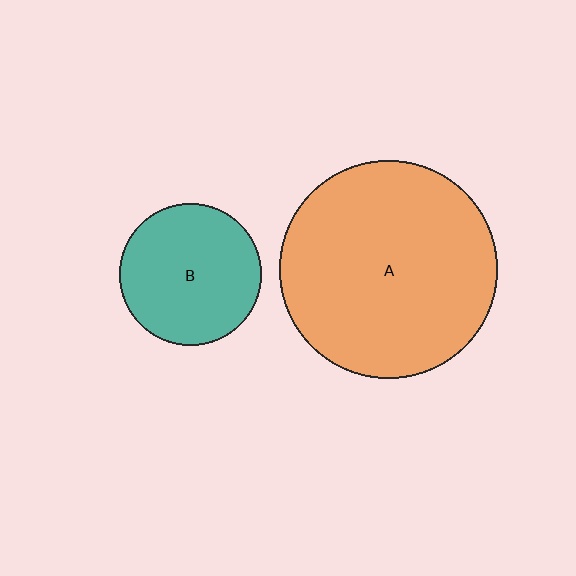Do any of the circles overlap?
No, none of the circles overlap.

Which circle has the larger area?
Circle A (orange).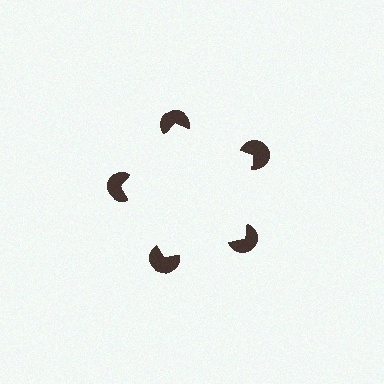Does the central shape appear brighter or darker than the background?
It typically appears slightly brighter than the background, even though no actual brightness change is drawn.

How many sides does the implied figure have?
5 sides.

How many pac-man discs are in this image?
There are 5 — one at each vertex of the illusory pentagon.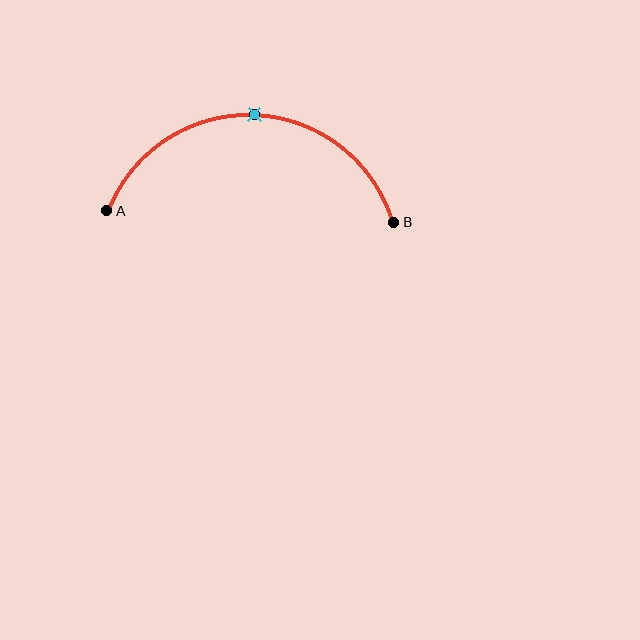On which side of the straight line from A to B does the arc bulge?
The arc bulges above the straight line connecting A and B.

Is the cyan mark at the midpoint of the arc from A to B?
Yes. The cyan mark lies on the arc at equal arc-length from both A and B — it is the arc midpoint.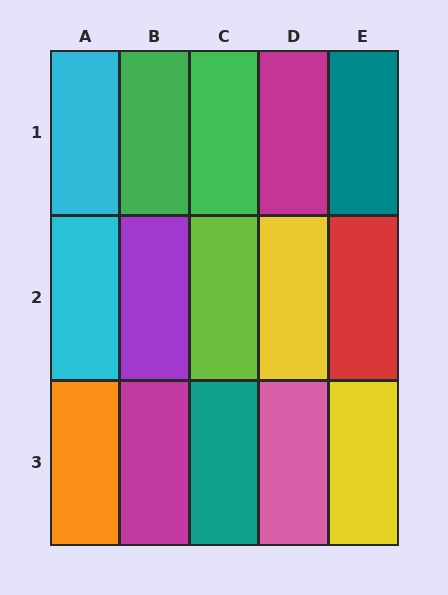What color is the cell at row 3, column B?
Magenta.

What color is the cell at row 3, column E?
Yellow.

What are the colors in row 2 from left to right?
Cyan, purple, lime, yellow, red.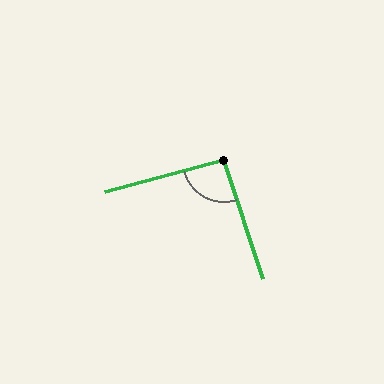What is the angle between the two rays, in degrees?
Approximately 93 degrees.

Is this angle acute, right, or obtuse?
It is approximately a right angle.